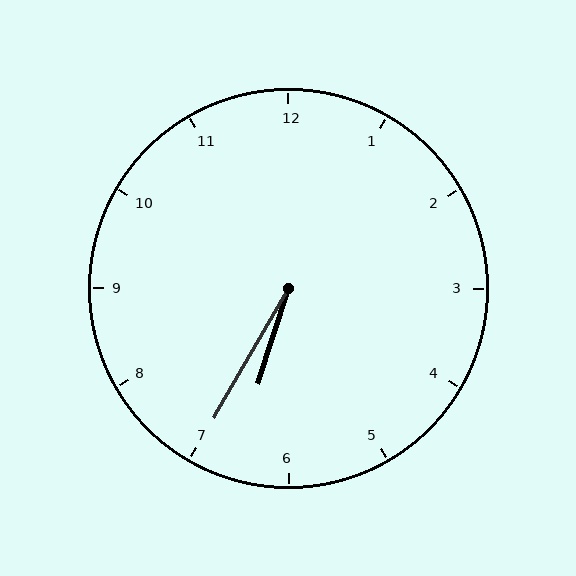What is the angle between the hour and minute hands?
Approximately 12 degrees.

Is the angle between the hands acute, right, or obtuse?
It is acute.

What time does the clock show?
6:35.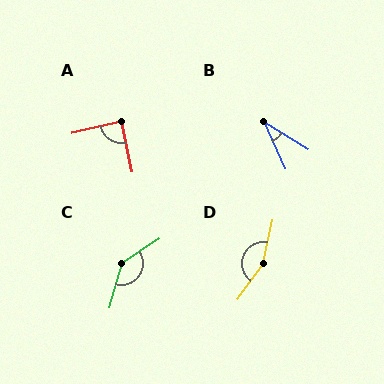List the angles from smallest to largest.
B (34°), A (89°), C (139°), D (156°).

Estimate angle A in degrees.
Approximately 89 degrees.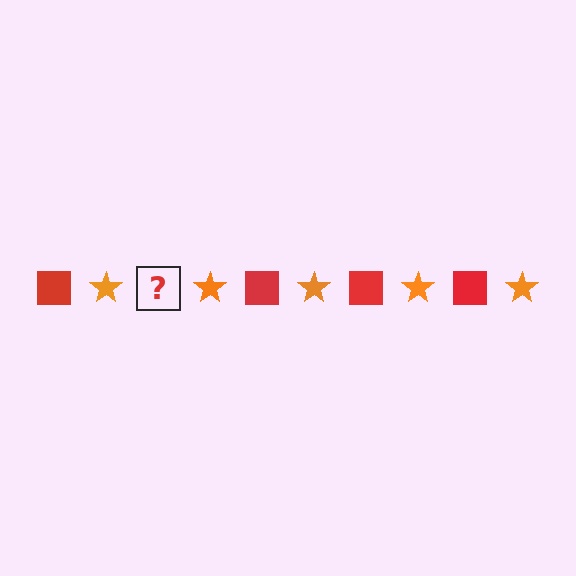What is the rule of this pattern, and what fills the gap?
The rule is that the pattern alternates between red square and orange star. The gap should be filled with a red square.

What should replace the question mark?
The question mark should be replaced with a red square.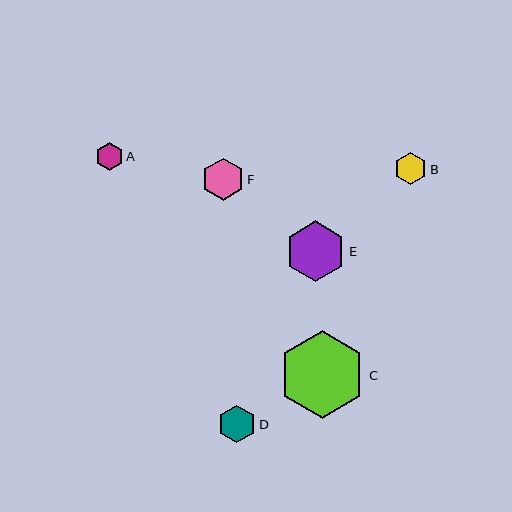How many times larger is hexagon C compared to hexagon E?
Hexagon C is approximately 1.4 times the size of hexagon E.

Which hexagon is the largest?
Hexagon C is the largest with a size of approximately 87 pixels.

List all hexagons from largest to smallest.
From largest to smallest: C, E, F, D, B, A.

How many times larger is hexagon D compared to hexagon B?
Hexagon D is approximately 1.2 times the size of hexagon B.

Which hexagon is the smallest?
Hexagon A is the smallest with a size of approximately 28 pixels.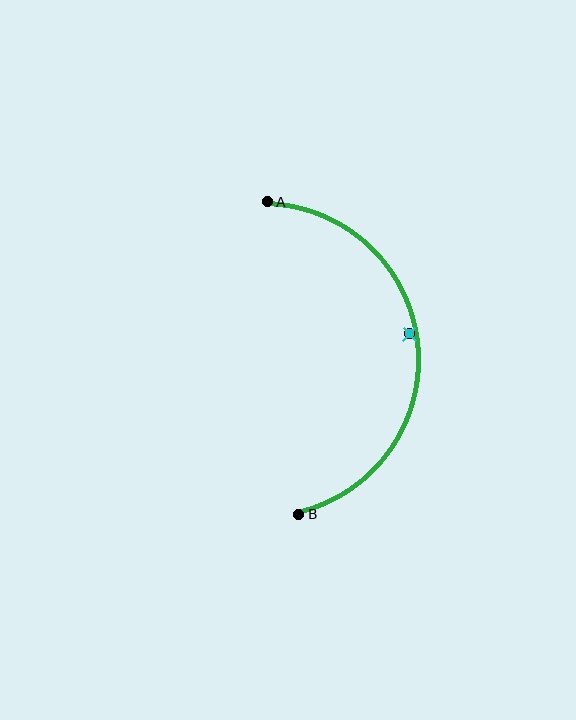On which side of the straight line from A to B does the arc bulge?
The arc bulges to the right of the straight line connecting A and B.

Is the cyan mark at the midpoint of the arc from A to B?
No — the cyan mark does not lie on the arc at all. It sits slightly inside the curve.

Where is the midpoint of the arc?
The arc midpoint is the point on the curve farthest from the straight line joining A and B. It sits to the right of that line.